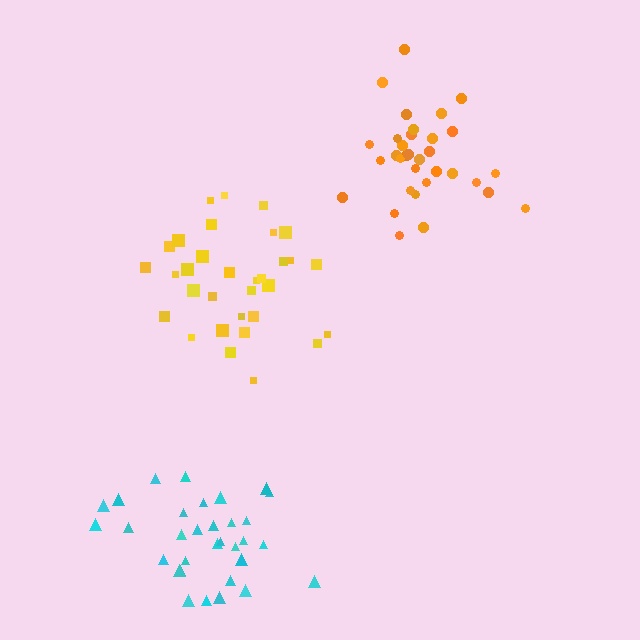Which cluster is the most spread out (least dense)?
Cyan.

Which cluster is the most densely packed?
Orange.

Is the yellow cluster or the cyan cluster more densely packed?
Yellow.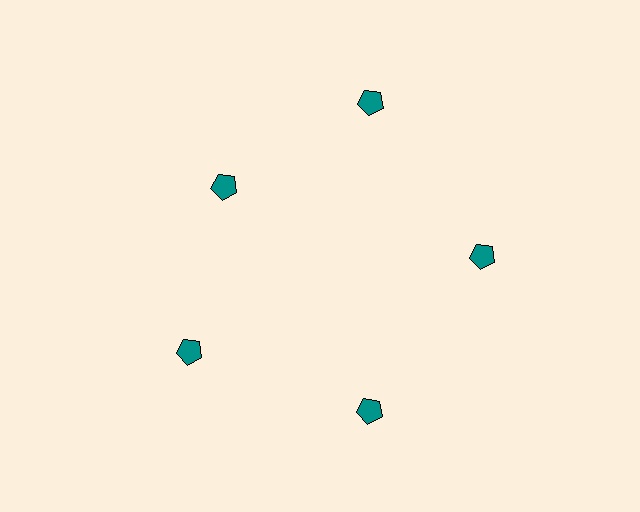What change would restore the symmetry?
The symmetry would be restored by moving it outward, back onto the ring so that all 5 pentagons sit at equal angles and equal distance from the center.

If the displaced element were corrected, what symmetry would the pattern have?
It would have 5-fold rotational symmetry — the pattern would map onto itself every 72 degrees.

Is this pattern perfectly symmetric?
No. The 5 teal pentagons are arranged in a ring, but one element near the 10 o'clock position is pulled inward toward the center, breaking the 5-fold rotational symmetry.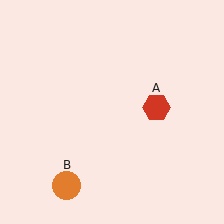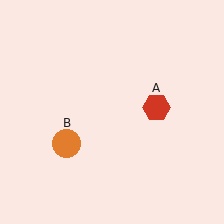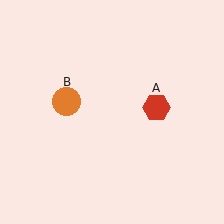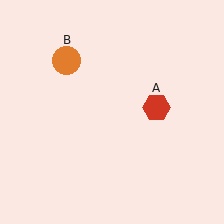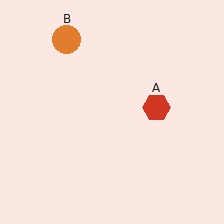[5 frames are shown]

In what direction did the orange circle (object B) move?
The orange circle (object B) moved up.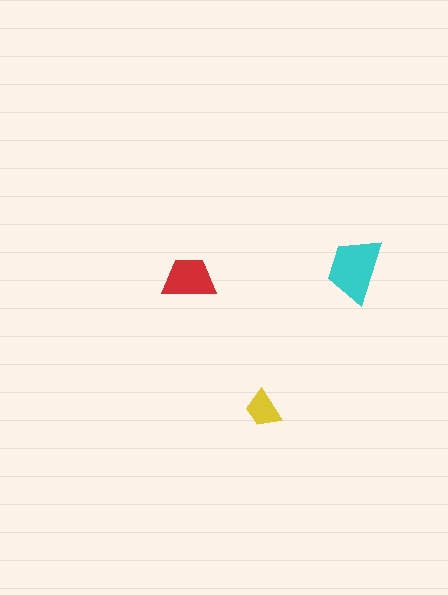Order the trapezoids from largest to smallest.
the cyan one, the red one, the yellow one.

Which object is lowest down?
The yellow trapezoid is bottommost.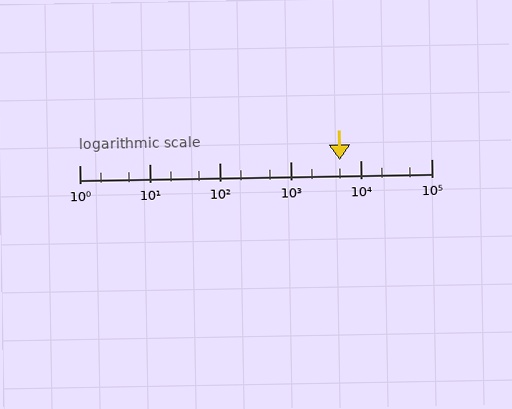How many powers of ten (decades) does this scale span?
The scale spans 5 decades, from 1 to 100000.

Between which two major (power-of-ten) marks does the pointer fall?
The pointer is between 1000 and 10000.